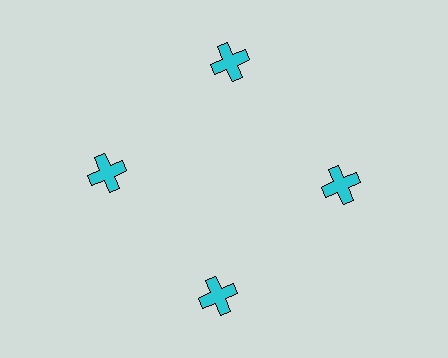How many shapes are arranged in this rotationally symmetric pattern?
There are 4 shapes, arranged in 4 groups of 1.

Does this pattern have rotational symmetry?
Yes, this pattern has 4-fold rotational symmetry. It looks the same after rotating 90 degrees around the center.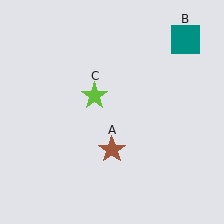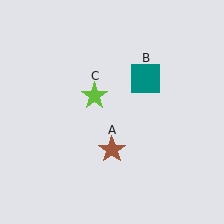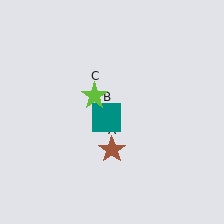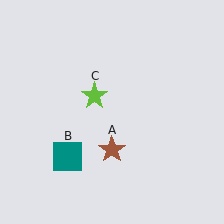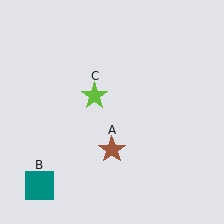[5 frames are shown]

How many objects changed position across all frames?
1 object changed position: teal square (object B).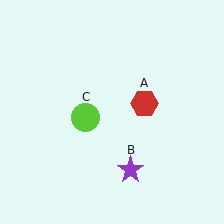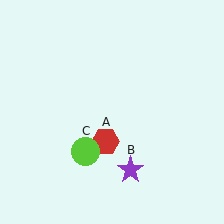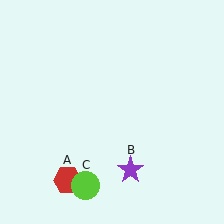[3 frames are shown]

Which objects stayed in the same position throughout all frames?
Purple star (object B) remained stationary.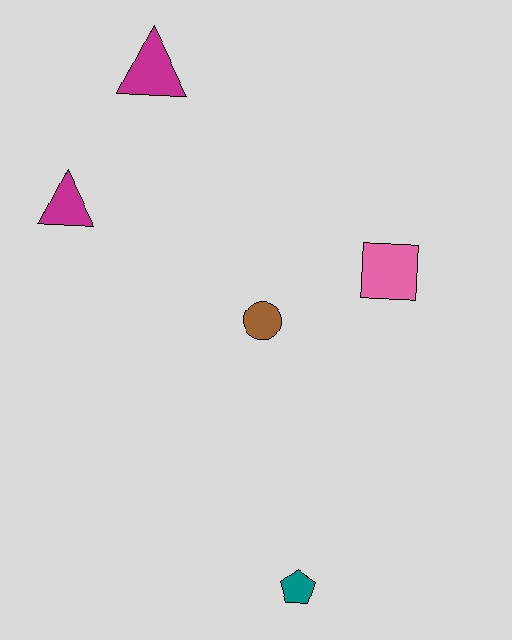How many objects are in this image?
There are 5 objects.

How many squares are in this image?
There is 1 square.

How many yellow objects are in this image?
There are no yellow objects.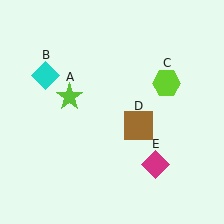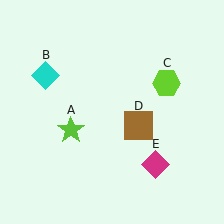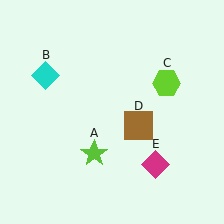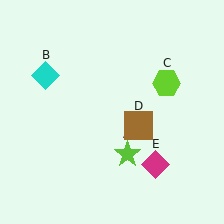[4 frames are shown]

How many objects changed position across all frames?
1 object changed position: lime star (object A).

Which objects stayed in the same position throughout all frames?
Cyan diamond (object B) and lime hexagon (object C) and brown square (object D) and magenta diamond (object E) remained stationary.